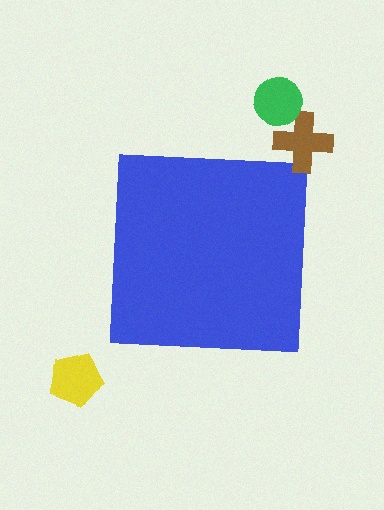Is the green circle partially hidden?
No, the green circle is fully visible.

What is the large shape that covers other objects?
A blue square.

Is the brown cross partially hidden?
No, the brown cross is fully visible.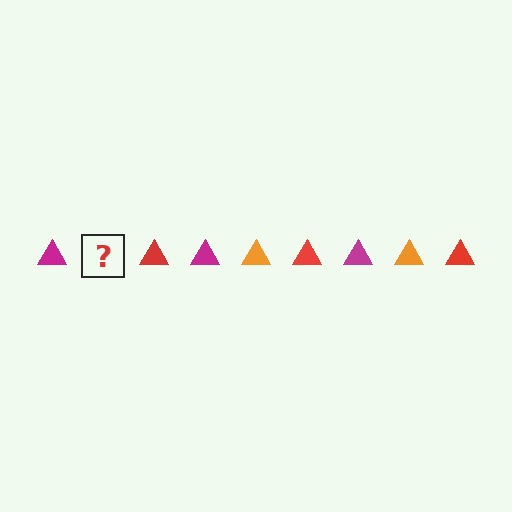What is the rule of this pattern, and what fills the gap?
The rule is that the pattern cycles through magenta, orange, red triangles. The gap should be filled with an orange triangle.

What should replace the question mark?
The question mark should be replaced with an orange triangle.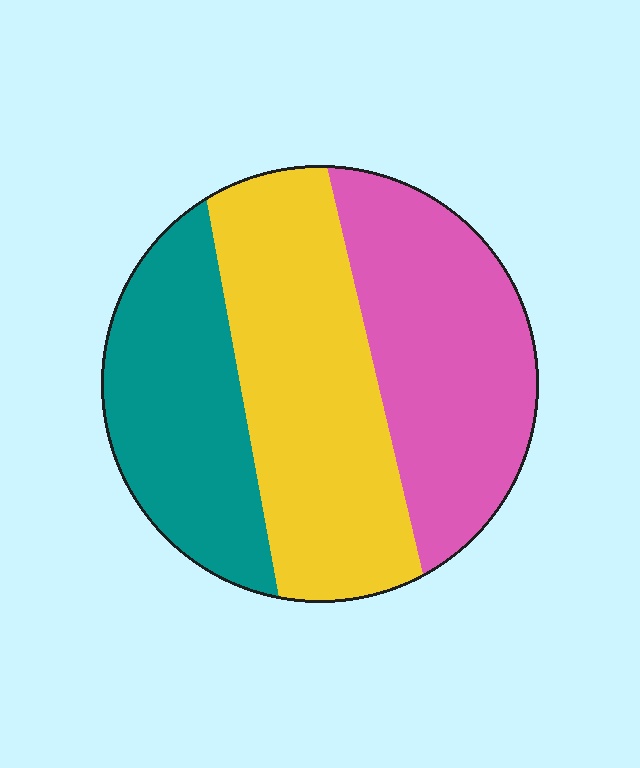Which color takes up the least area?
Teal, at roughly 30%.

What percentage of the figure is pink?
Pink covers around 35% of the figure.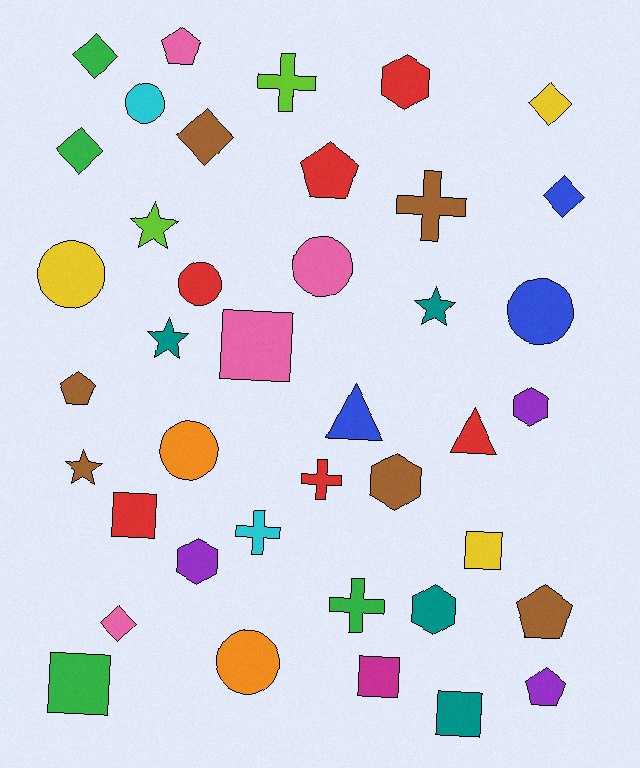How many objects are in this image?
There are 40 objects.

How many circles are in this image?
There are 7 circles.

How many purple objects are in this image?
There are 3 purple objects.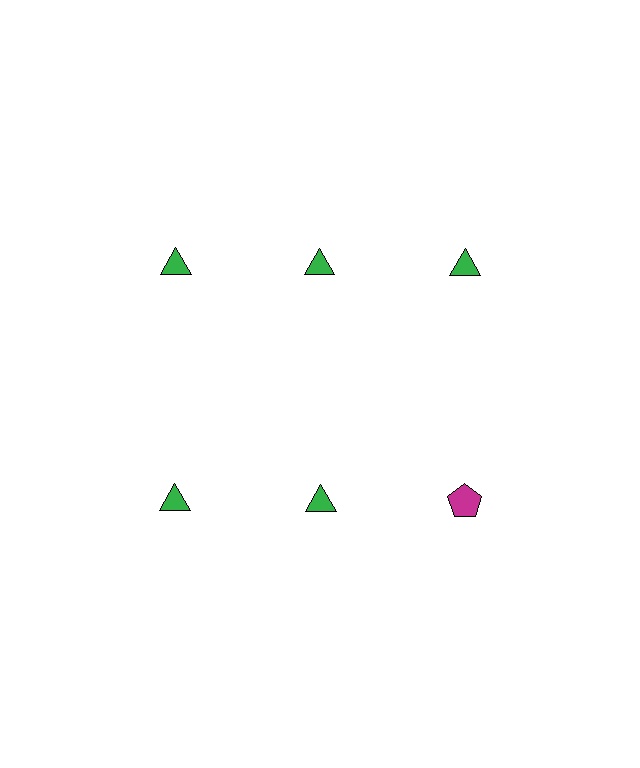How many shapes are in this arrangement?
There are 6 shapes arranged in a grid pattern.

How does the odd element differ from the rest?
It differs in both color (magenta instead of green) and shape (pentagon instead of triangle).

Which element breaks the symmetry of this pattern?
The magenta pentagon in the second row, center column breaks the symmetry. All other shapes are green triangles.